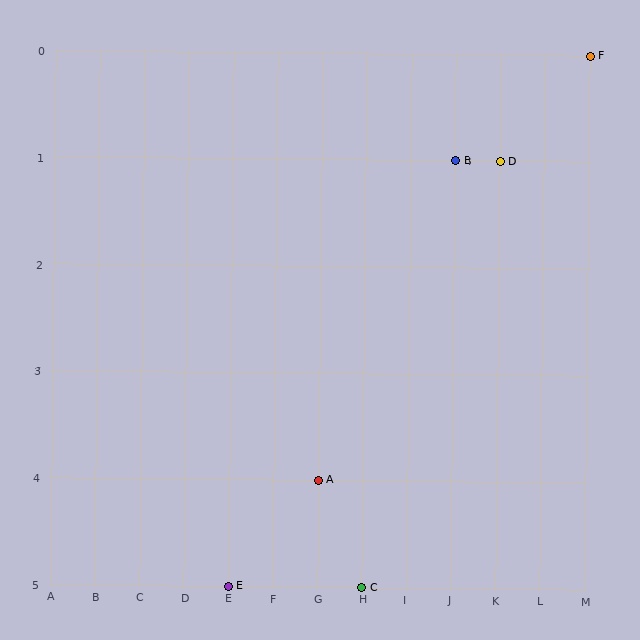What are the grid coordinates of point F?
Point F is at grid coordinates (M, 0).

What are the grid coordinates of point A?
Point A is at grid coordinates (G, 4).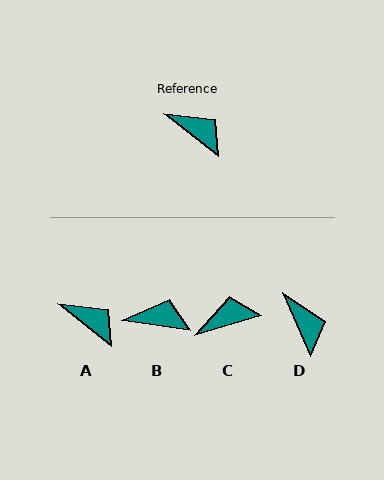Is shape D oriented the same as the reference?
No, it is off by about 28 degrees.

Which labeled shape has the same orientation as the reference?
A.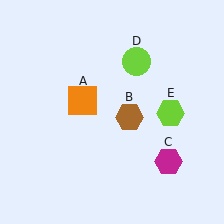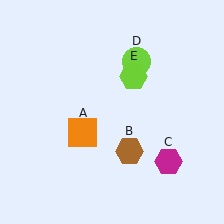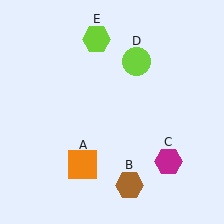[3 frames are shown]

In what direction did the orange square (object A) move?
The orange square (object A) moved down.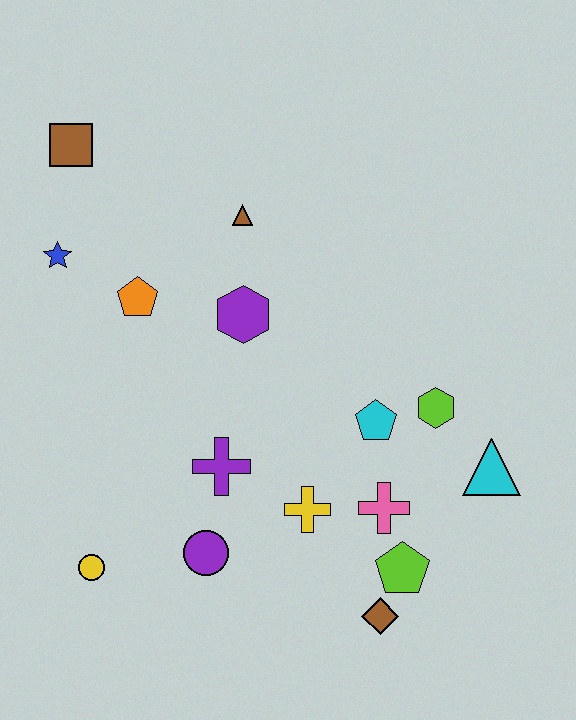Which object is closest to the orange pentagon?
The blue star is closest to the orange pentagon.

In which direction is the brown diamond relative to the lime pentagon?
The brown diamond is below the lime pentagon.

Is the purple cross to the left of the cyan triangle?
Yes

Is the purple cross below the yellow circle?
No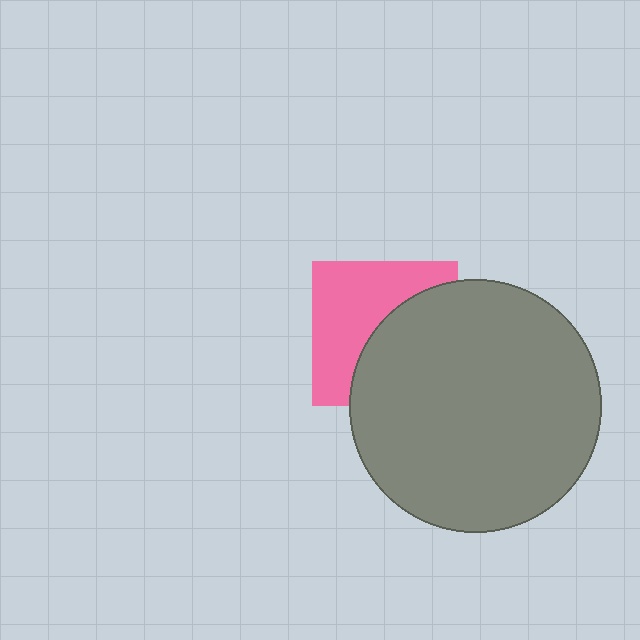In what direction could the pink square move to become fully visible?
The pink square could move left. That would shift it out from behind the gray circle entirely.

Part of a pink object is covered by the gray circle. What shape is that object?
It is a square.